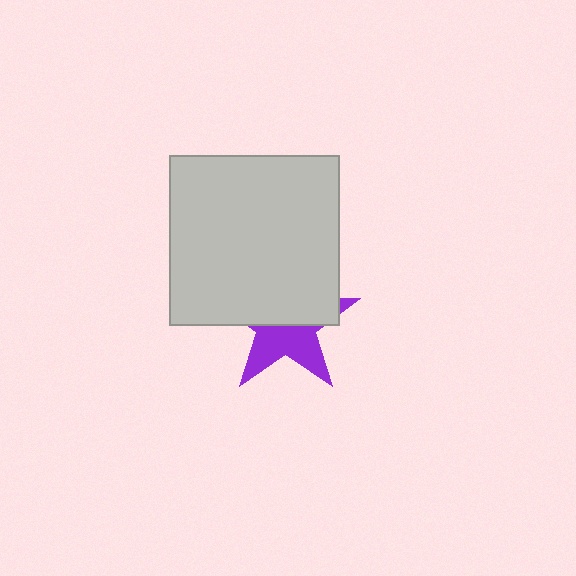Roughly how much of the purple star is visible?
About half of it is visible (roughly 45%).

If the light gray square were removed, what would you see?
You would see the complete purple star.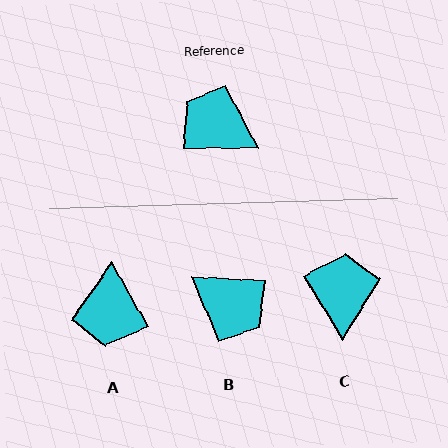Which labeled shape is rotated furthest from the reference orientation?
B, about 176 degrees away.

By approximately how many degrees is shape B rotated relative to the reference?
Approximately 176 degrees counter-clockwise.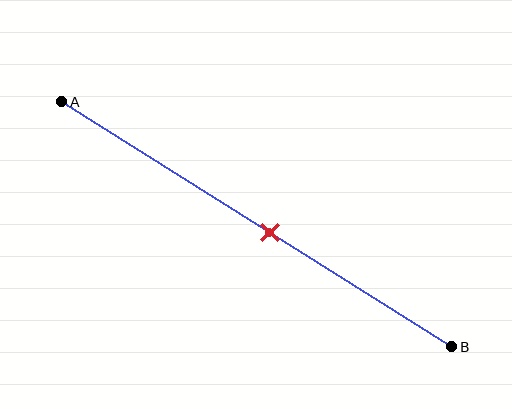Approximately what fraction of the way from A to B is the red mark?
The red mark is approximately 55% of the way from A to B.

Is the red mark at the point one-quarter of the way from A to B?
No, the mark is at about 55% from A, not at the 25% one-quarter point.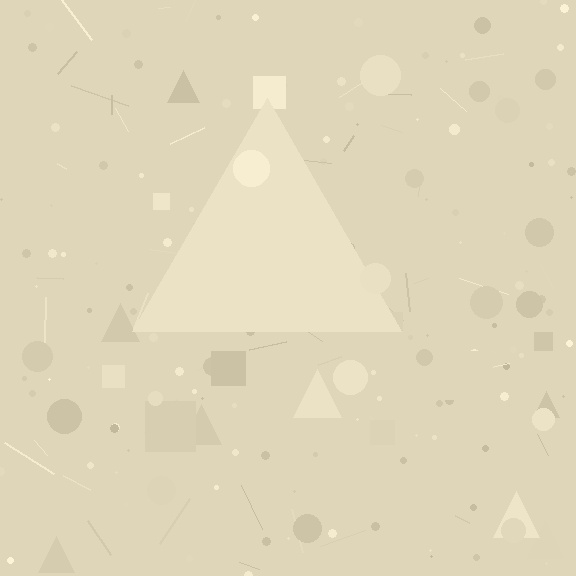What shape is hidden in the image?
A triangle is hidden in the image.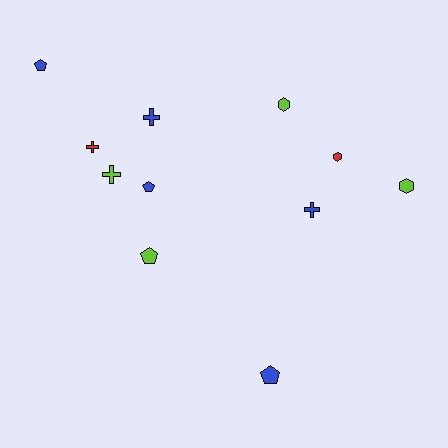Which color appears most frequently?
Blue, with 5 objects.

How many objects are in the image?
There are 11 objects.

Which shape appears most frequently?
Cross, with 4 objects.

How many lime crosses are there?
There is 1 lime cross.